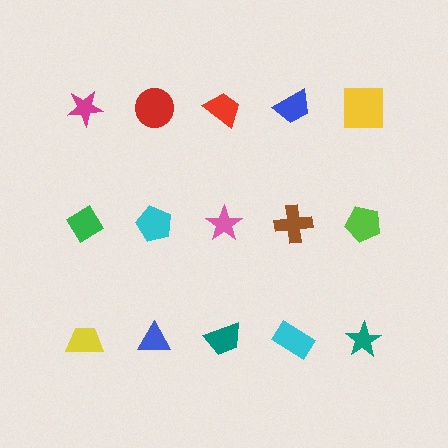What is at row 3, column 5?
A teal star.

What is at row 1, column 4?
A blue trapezoid.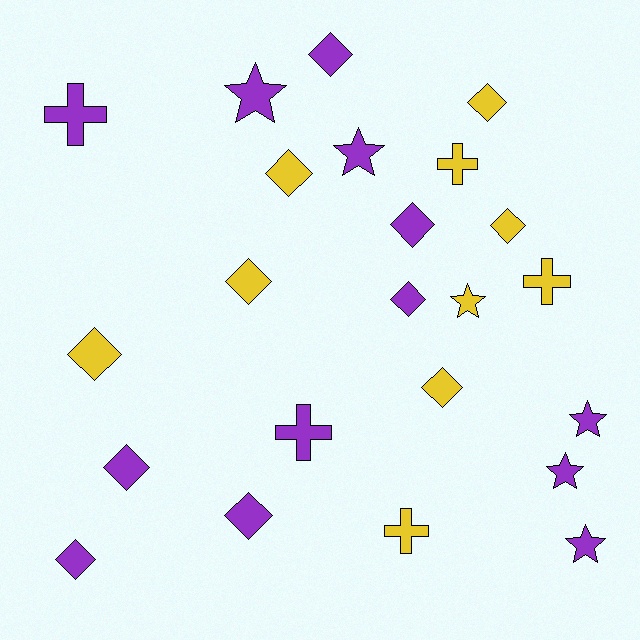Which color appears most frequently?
Purple, with 13 objects.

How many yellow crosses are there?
There are 3 yellow crosses.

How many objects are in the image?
There are 23 objects.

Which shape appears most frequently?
Diamond, with 12 objects.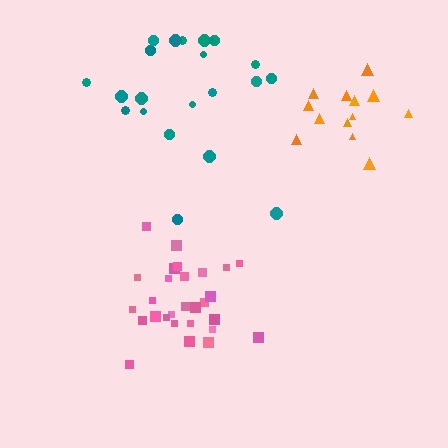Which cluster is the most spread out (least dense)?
Teal.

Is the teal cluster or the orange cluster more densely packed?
Orange.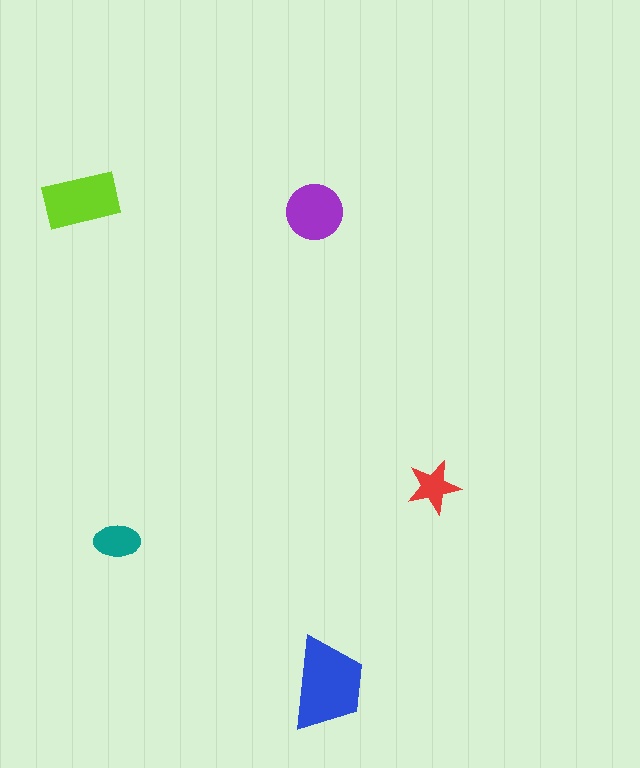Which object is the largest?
The blue trapezoid.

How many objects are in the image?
There are 5 objects in the image.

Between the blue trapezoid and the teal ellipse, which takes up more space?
The blue trapezoid.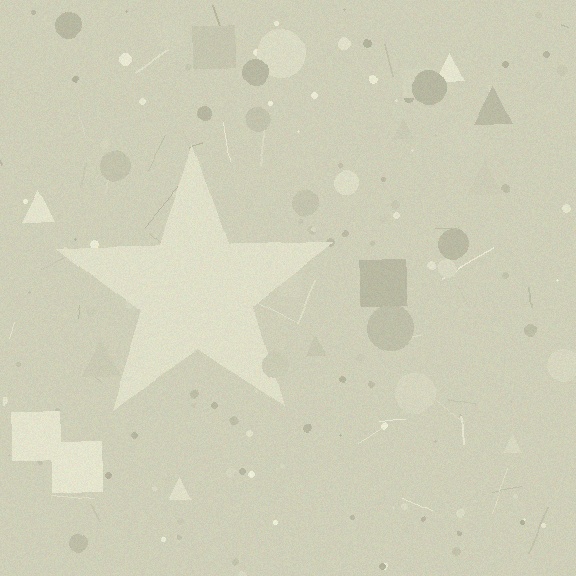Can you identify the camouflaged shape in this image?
The camouflaged shape is a star.